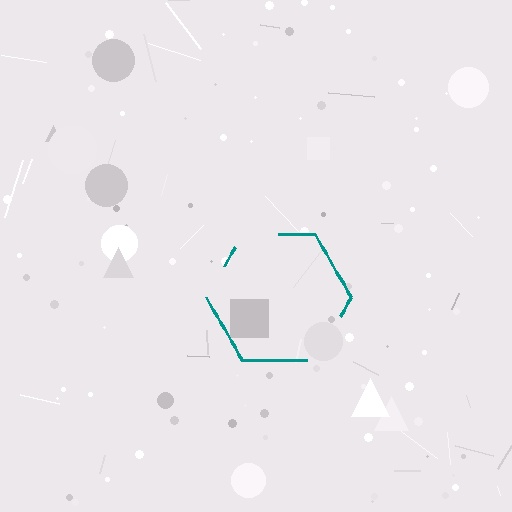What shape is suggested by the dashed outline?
The dashed outline suggests a hexagon.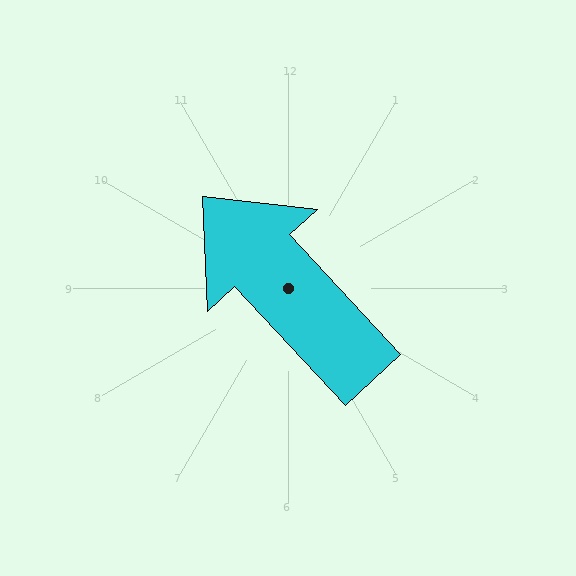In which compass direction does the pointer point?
Northwest.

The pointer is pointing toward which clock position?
Roughly 11 o'clock.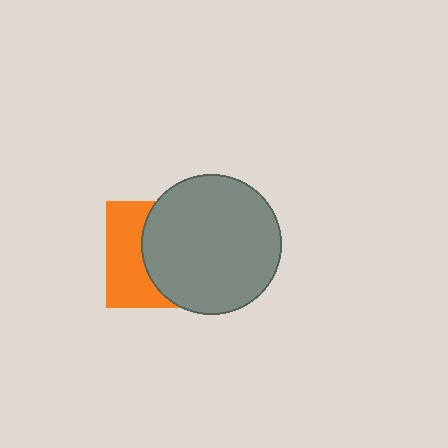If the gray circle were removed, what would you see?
You would see the complete orange square.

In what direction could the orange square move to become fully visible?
The orange square could move left. That would shift it out from behind the gray circle entirely.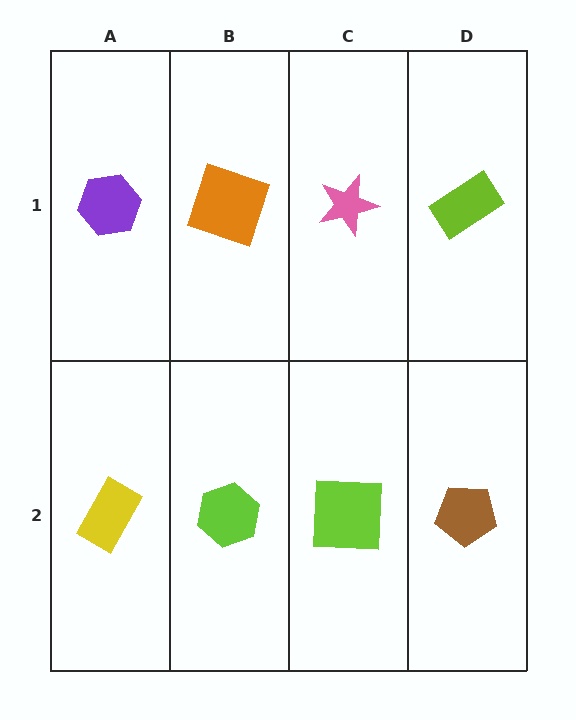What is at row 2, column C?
A lime square.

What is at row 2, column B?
A lime hexagon.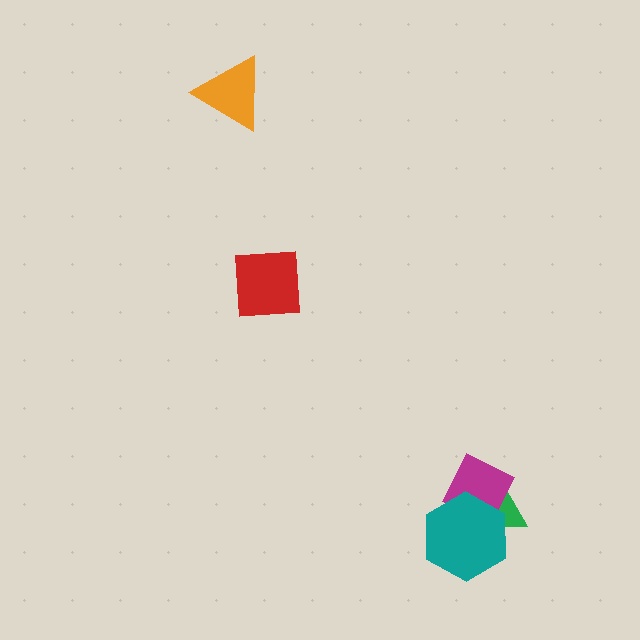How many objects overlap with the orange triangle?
0 objects overlap with the orange triangle.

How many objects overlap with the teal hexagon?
2 objects overlap with the teal hexagon.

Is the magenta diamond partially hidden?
Yes, it is partially covered by another shape.